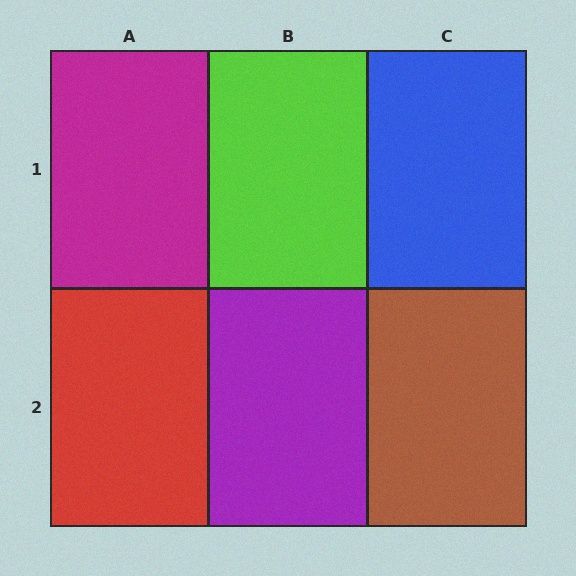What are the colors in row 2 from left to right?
Red, purple, brown.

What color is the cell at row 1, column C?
Blue.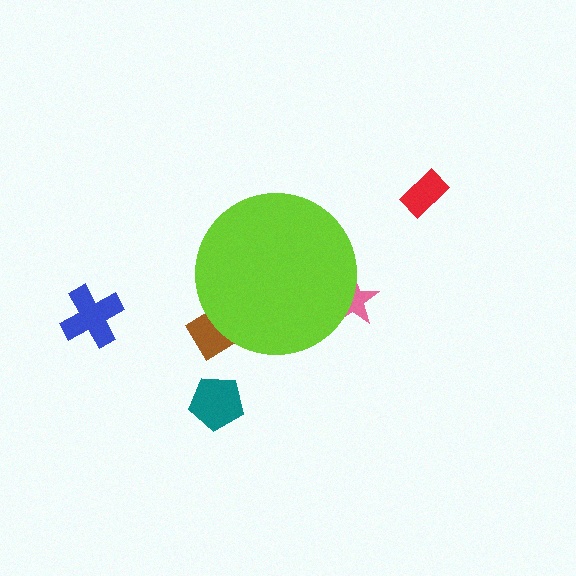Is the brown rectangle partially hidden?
Yes, the brown rectangle is partially hidden behind the lime circle.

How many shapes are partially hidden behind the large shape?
2 shapes are partially hidden.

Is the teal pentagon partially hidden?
No, the teal pentagon is fully visible.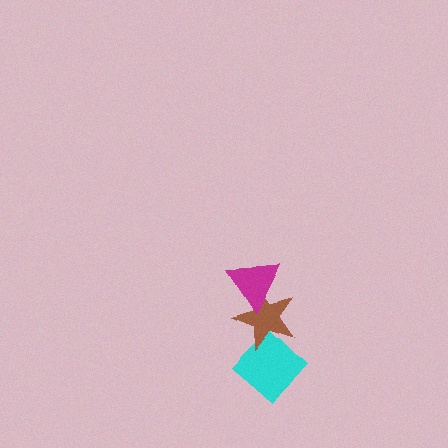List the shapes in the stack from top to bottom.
From top to bottom: the magenta triangle, the brown star, the cyan diamond.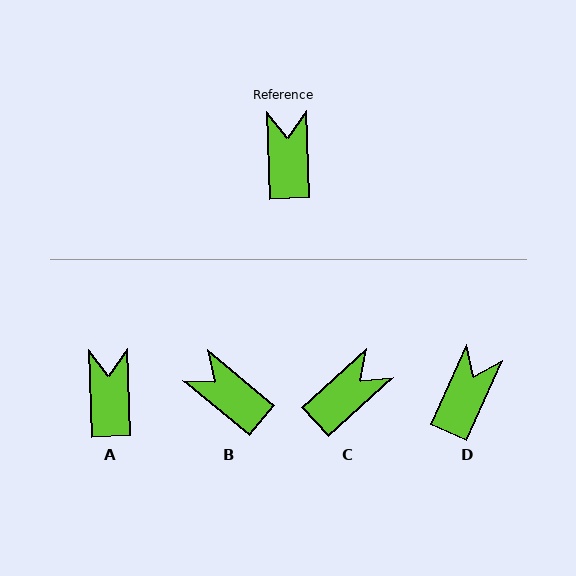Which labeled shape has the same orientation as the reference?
A.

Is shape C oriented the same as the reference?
No, it is off by about 50 degrees.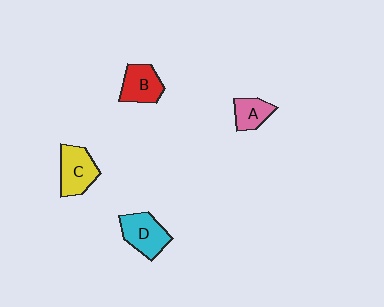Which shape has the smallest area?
Shape A (pink).